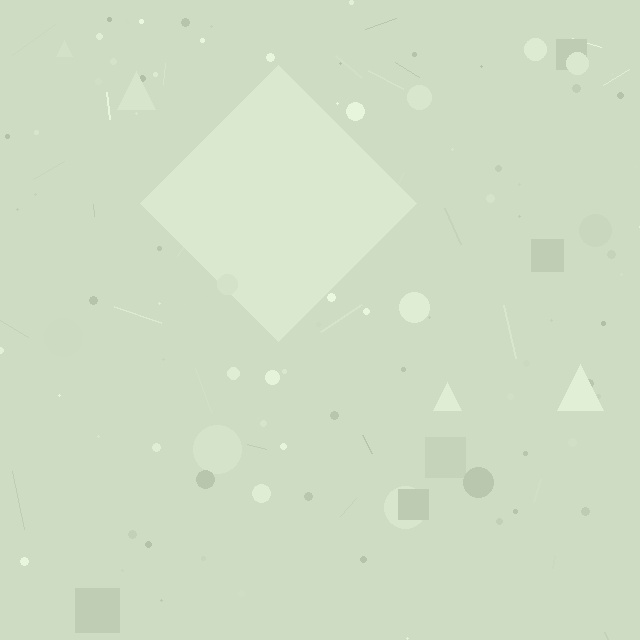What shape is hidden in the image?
A diamond is hidden in the image.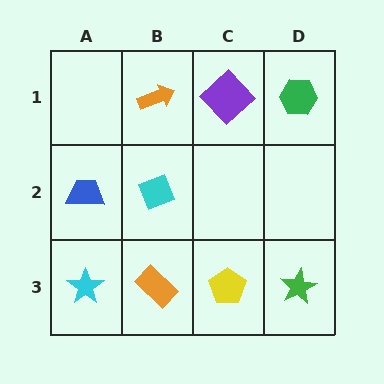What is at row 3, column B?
An orange rectangle.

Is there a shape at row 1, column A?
No, that cell is empty.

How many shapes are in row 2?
2 shapes.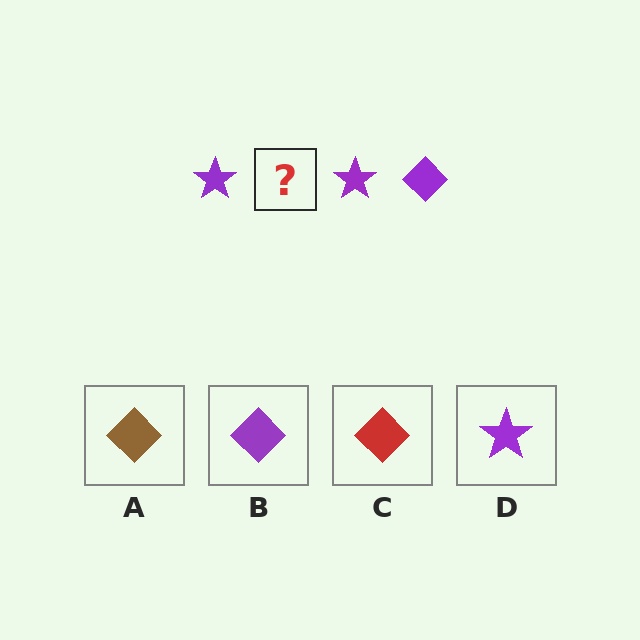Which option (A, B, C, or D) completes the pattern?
B.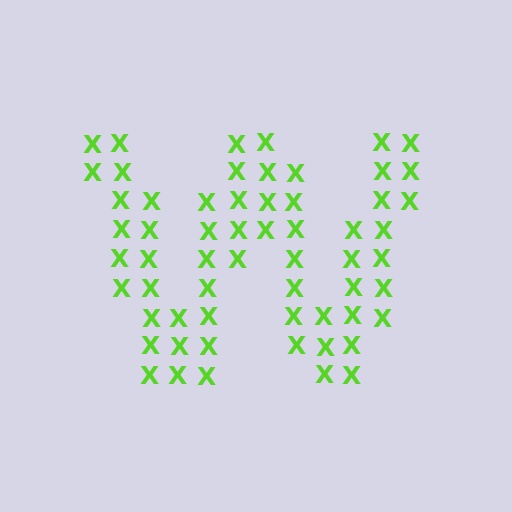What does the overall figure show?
The overall figure shows the letter W.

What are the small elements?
The small elements are letter X's.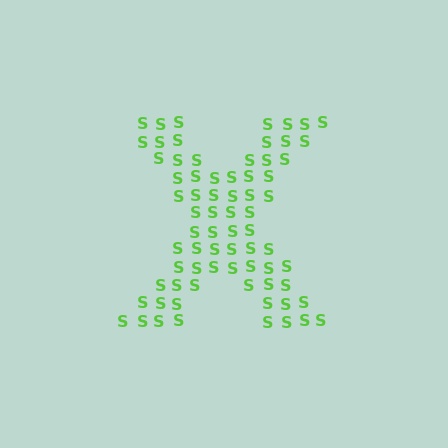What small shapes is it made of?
It is made of small letter S's.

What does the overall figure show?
The overall figure shows the letter X.